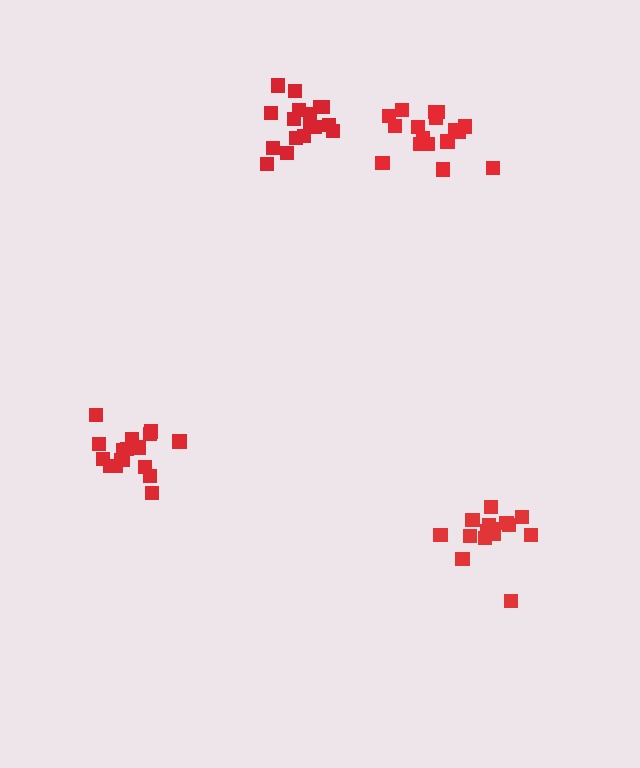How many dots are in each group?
Group 1: 17 dots, Group 2: 15 dots, Group 3: 17 dots, Group 4: 18 dots (67 total).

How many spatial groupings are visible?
There are 4 spatial groupings.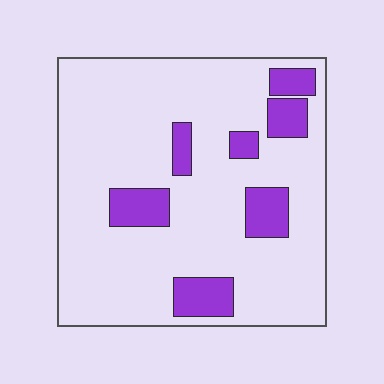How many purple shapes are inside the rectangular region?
7.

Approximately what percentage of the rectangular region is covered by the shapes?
Approximately 15%.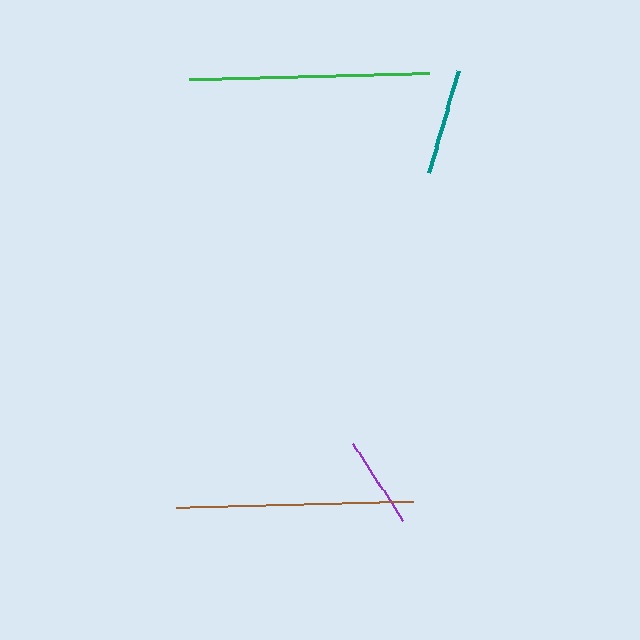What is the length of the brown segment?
The brown segment is approximately 238 pixels long.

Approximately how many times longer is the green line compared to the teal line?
The green line is approximately 2.3 times the length of the teal line.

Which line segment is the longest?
The green line is the longest at approximately 240 pixels.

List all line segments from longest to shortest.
From longest to shortest: green, brown, teal, purple.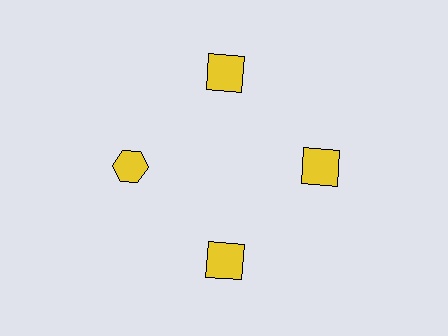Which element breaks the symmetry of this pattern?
The yellow hexagon at roughly the 9 o'clock position breaks the symmetry. All other shapes are yellow squares.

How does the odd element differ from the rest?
It has a different shape: hexagon instead of square.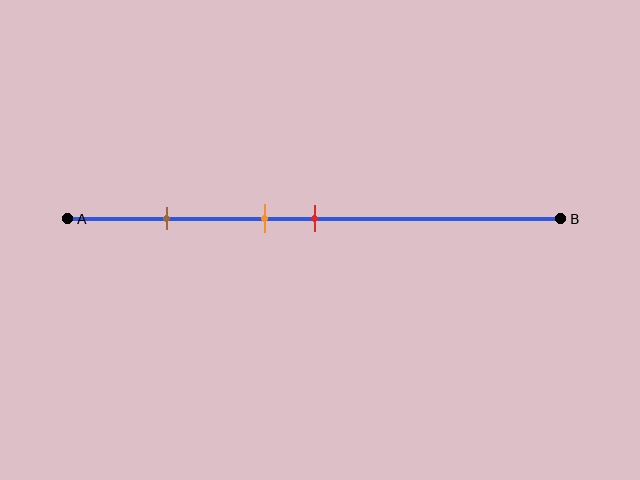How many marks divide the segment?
There are 3 marks dividing the segment.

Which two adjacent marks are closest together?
The orange and red marks are the closest adjacent pair.